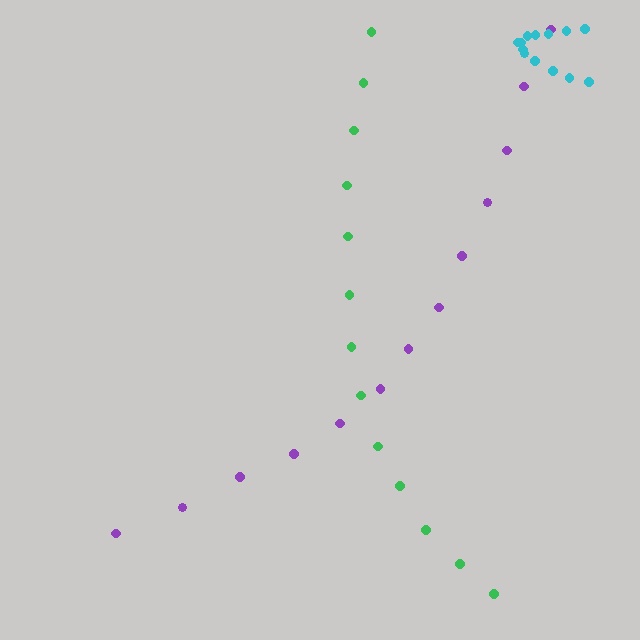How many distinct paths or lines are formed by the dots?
There are 3 distinct paths.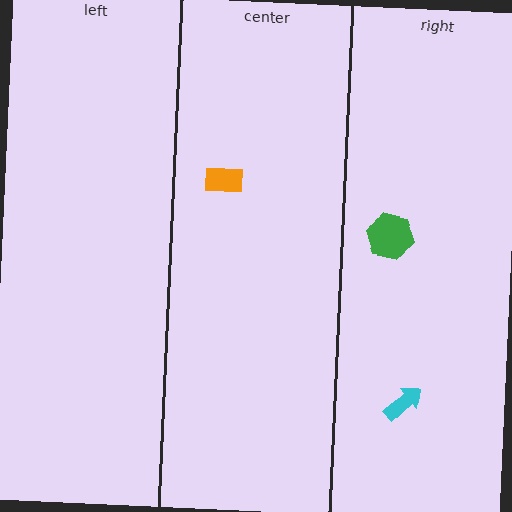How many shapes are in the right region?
2.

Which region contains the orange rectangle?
The center region.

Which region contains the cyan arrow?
The right region.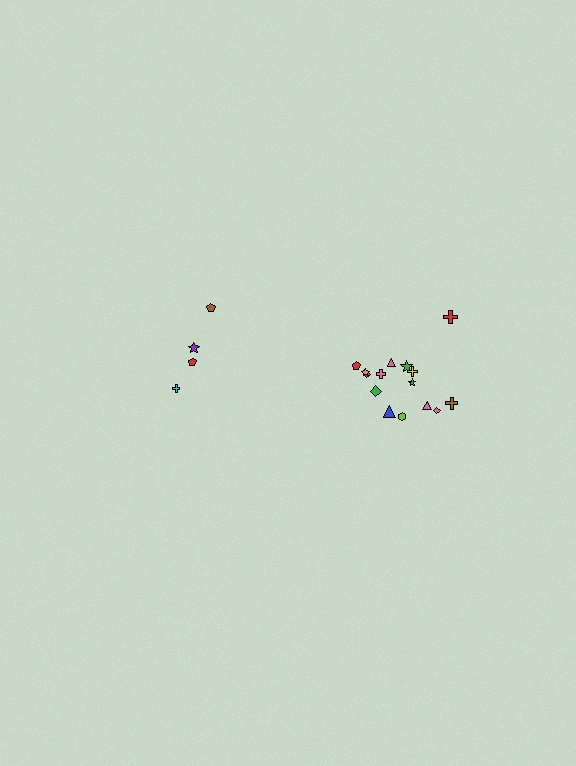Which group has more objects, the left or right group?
The right group.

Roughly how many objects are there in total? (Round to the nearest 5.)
Roughly 20 objects in total.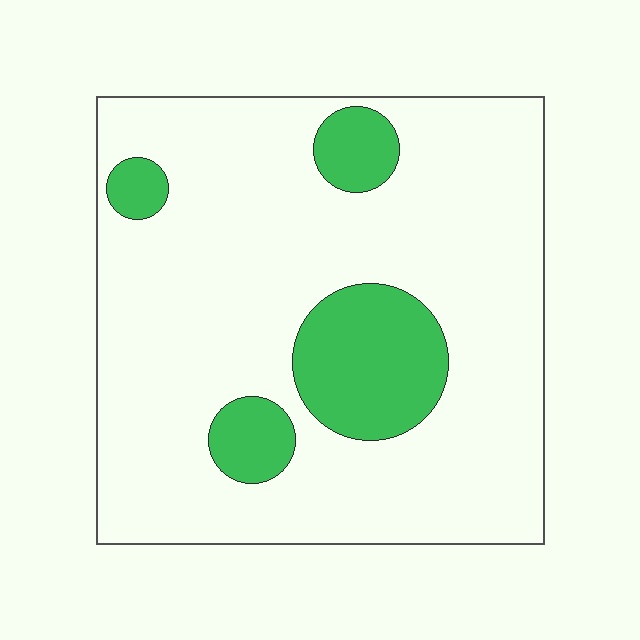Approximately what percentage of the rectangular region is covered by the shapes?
Approximately 15%.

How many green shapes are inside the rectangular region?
4.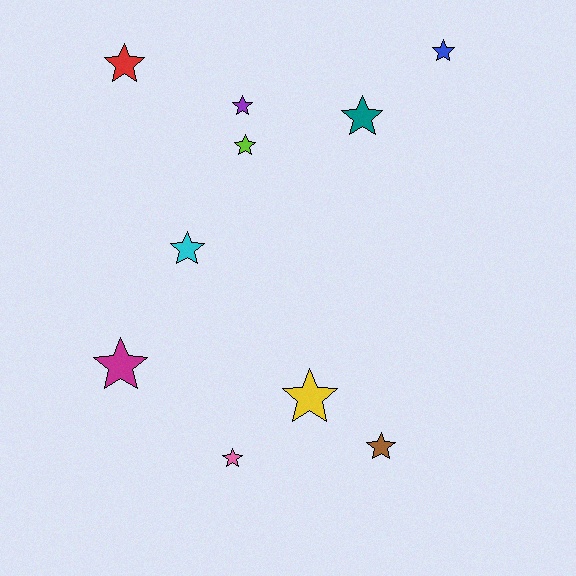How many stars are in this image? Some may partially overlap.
There are 10 stars.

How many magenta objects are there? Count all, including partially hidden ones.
There is 1 magenta object.